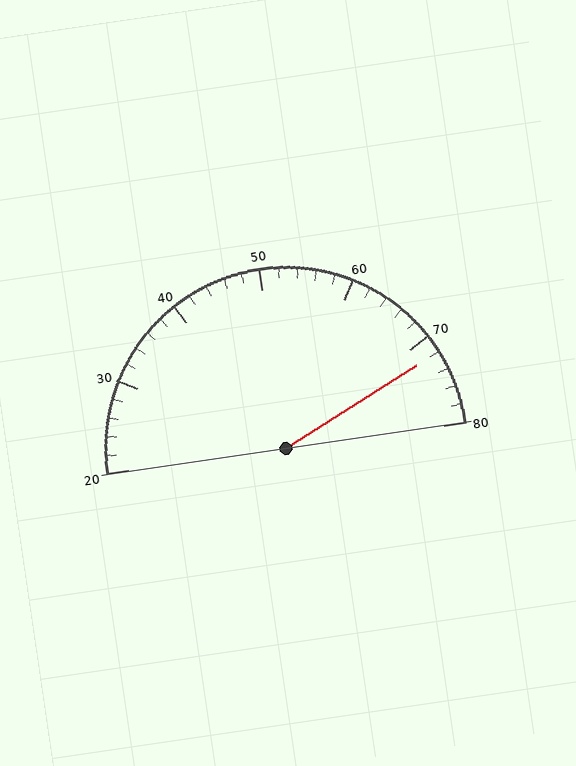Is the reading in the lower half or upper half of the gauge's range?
The reading is in the upper half of the range (20 to 80).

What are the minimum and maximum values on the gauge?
The gauge ranges from 20 to 80.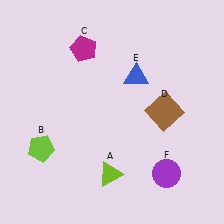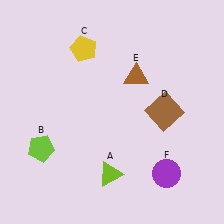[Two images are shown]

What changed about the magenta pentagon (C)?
In Image 1, C is magenta. In Image 2, it changed to yellow.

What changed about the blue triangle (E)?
In Image 1, E is blue. In Image 2, it changed to brown.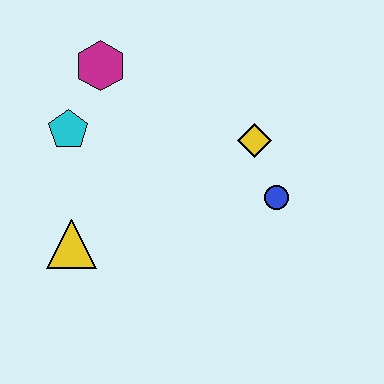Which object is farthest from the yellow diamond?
The yellow triangle is farthest from the yellow diamond.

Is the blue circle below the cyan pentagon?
Yes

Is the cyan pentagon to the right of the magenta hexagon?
No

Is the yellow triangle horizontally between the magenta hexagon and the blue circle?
No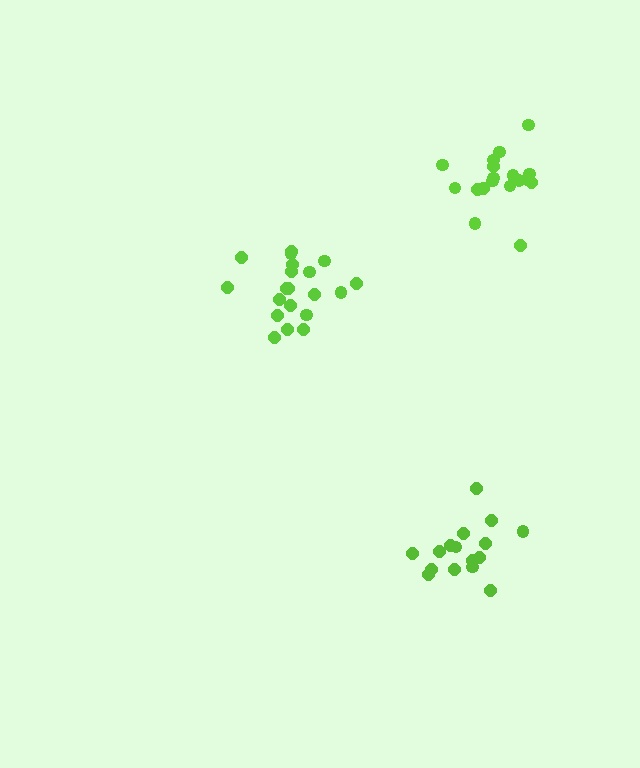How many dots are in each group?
Group 1: 16 dots, Group 2: 18 dots, Group 3: 20 dots (54 total).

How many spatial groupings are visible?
There are 3 spatial groupings.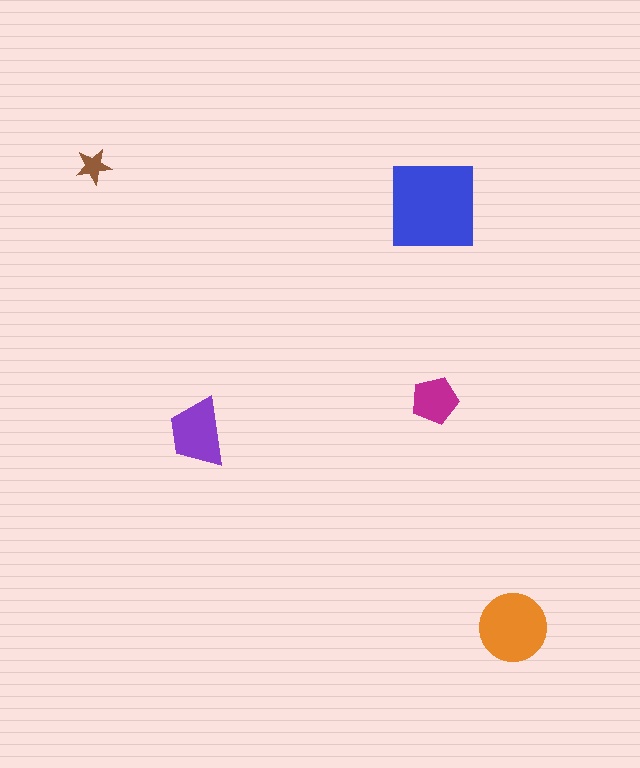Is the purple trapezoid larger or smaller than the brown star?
Larger.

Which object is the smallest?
The brown star.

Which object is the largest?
The blue square.